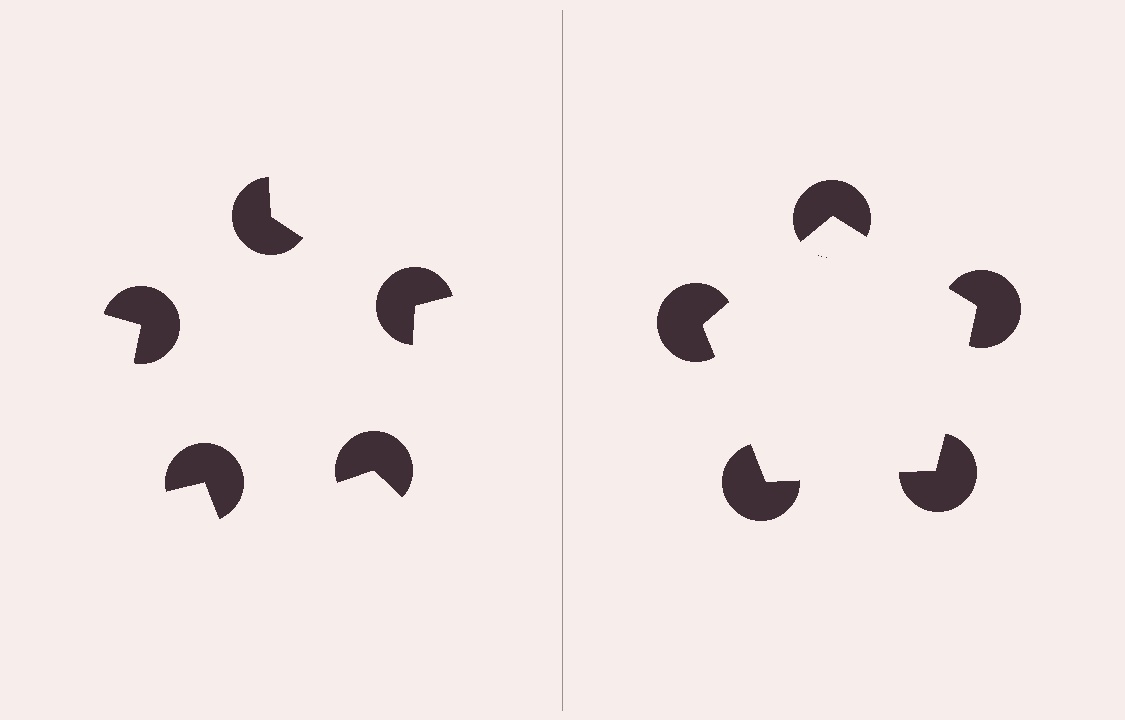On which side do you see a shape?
An illusory pentagon appears on the right side. On the left side the wedge cuts are rotated, so no coherent shape forms.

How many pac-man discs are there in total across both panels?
10 — 5 on each side.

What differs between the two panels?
The pac-man discs are positioned identically on both sides; only the wedge orientations differ. On the right they align to a pentagon; on the left they are misaligned.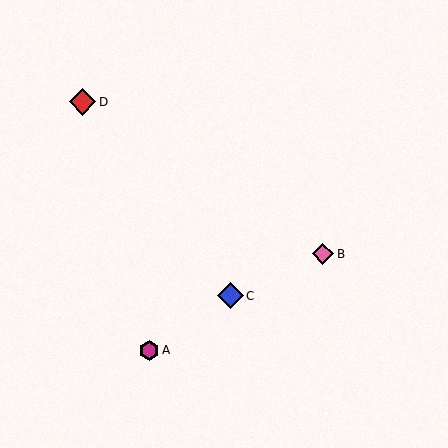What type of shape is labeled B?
Shape B is a pink diamond.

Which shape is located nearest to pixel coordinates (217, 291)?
The blue diamond (labeled C) at (231, 296) is nearest to that location.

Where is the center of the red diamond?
The center of the red diamond is at (82, 102).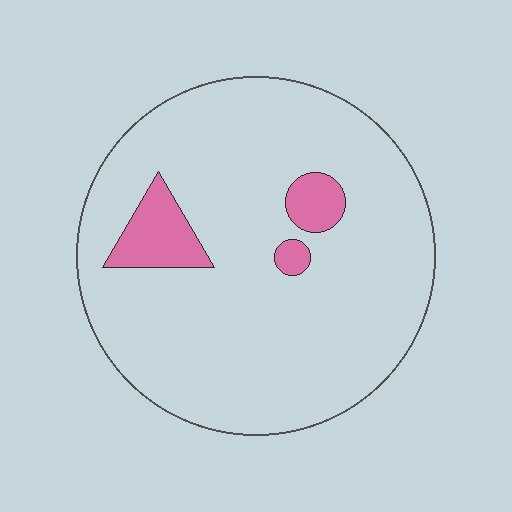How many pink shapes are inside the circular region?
3.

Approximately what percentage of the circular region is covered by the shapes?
Approximately 10%.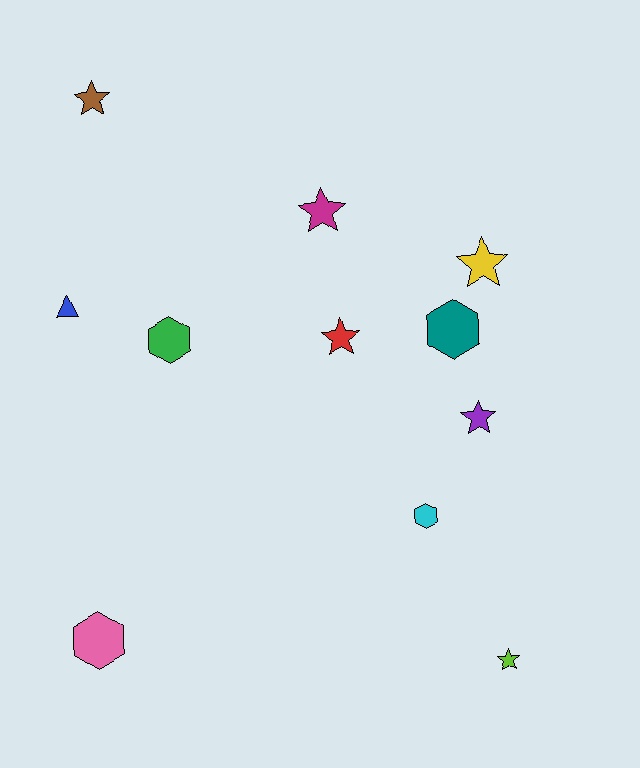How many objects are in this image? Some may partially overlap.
There are 11 objects.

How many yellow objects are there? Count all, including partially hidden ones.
There is 1 yellow object.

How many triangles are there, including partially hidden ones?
There is 1 triangle.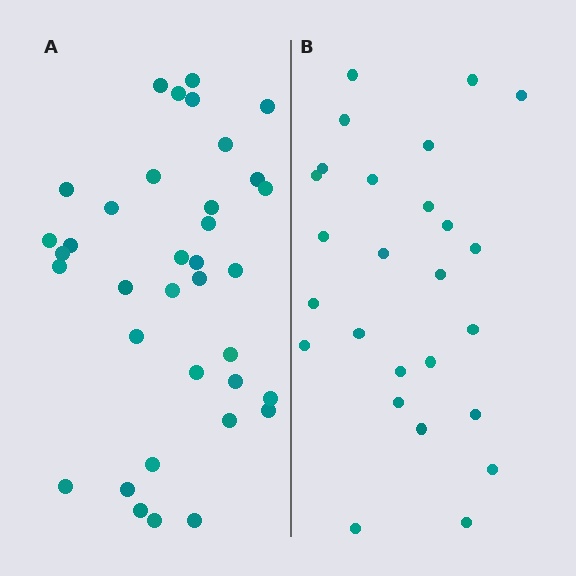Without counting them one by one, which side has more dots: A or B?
Region A (the left region) has more dots.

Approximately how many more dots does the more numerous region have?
Region A has roughly 10 or so more dots than region B.